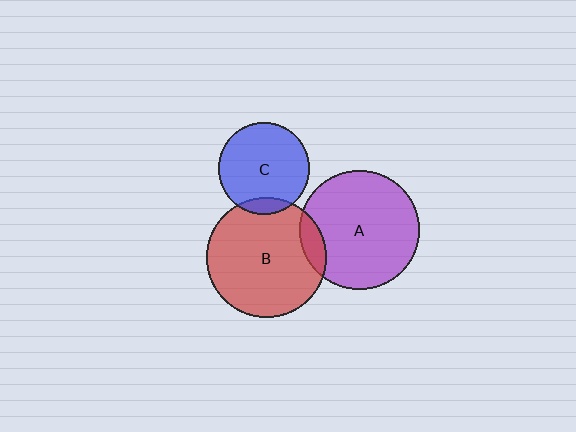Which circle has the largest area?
Circle B (red).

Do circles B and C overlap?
Yes.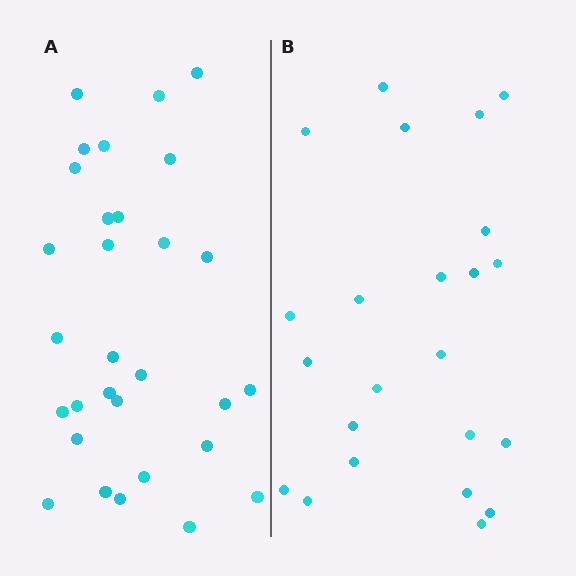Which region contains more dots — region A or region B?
Region A (the left region) has more dots.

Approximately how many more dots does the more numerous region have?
Region A has roughly 8 or so more dots than region B.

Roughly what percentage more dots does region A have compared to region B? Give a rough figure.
About 30% more.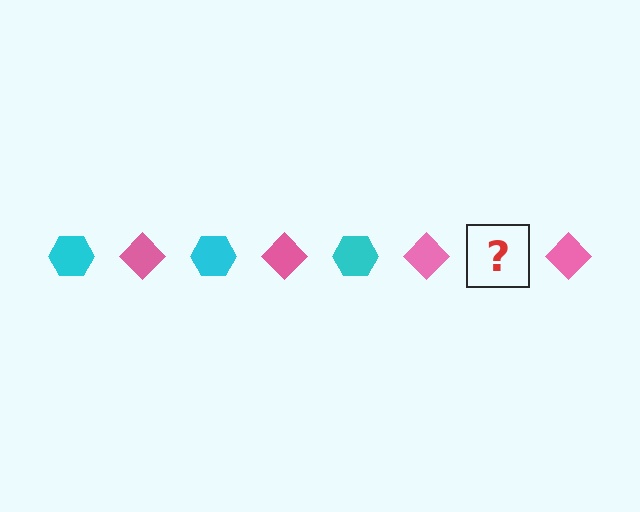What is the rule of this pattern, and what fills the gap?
The rule is that the pattern alternates between cyan hexagon and pink diamond. The gap should be filled with a cyan hexagon.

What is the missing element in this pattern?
The missing element is a cyan hexagon.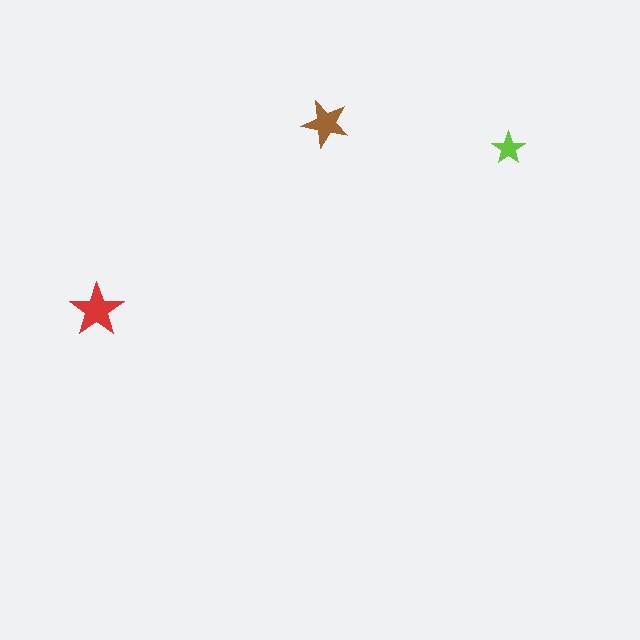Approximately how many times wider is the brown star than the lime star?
About 1.5 times wider.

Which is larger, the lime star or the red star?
The red one.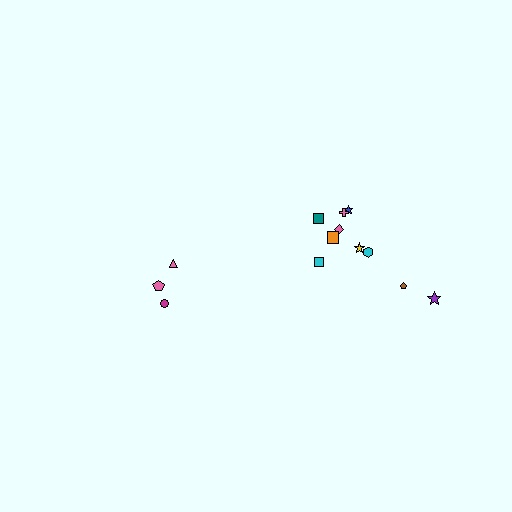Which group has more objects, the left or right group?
The right group.